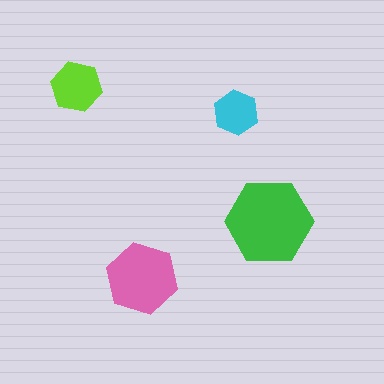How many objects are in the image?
There are 4 objects in the image.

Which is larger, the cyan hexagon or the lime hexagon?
The lime one.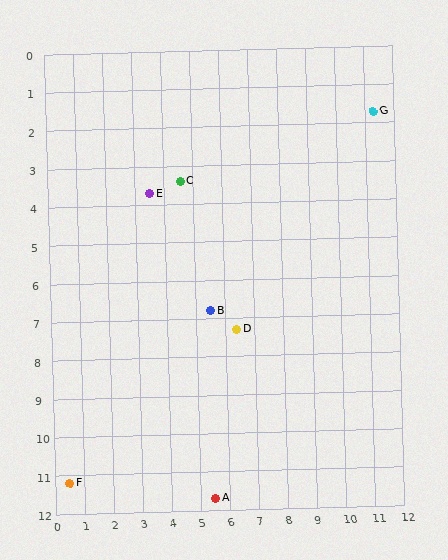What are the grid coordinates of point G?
Point G is at approximately (11.3, 1.7).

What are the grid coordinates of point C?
Point C is at approximately (4.6, 3.4).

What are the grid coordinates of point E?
Point E is at approximately (3.5, 3.7).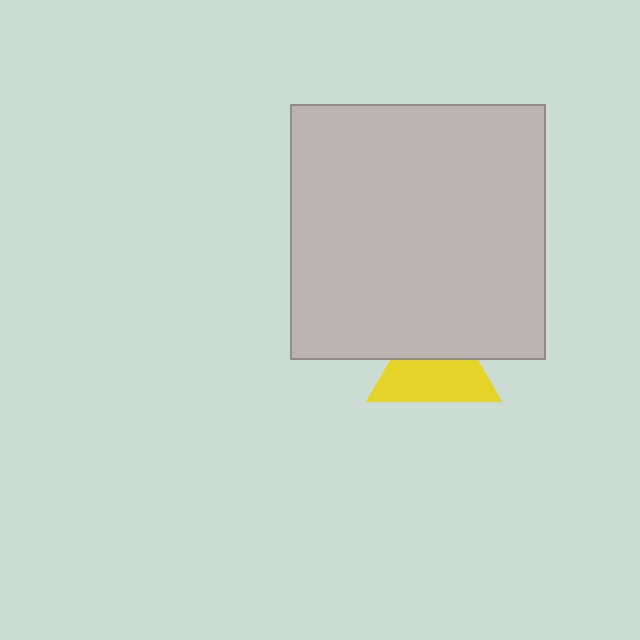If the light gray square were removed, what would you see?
You would see the complete yellow triangle.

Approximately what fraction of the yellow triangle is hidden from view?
Roughly 41% of the yellow triangle is hidden behind the light gray square.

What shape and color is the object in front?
The object in front is a light gray square.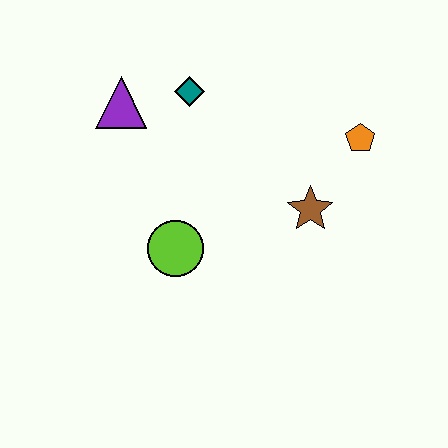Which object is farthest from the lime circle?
The orange pentagon is farthest from the lime circle.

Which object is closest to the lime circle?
The brown star is closest to the lime circle.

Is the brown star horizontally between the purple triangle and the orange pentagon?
Yes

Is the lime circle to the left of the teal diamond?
Yes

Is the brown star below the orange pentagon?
Yes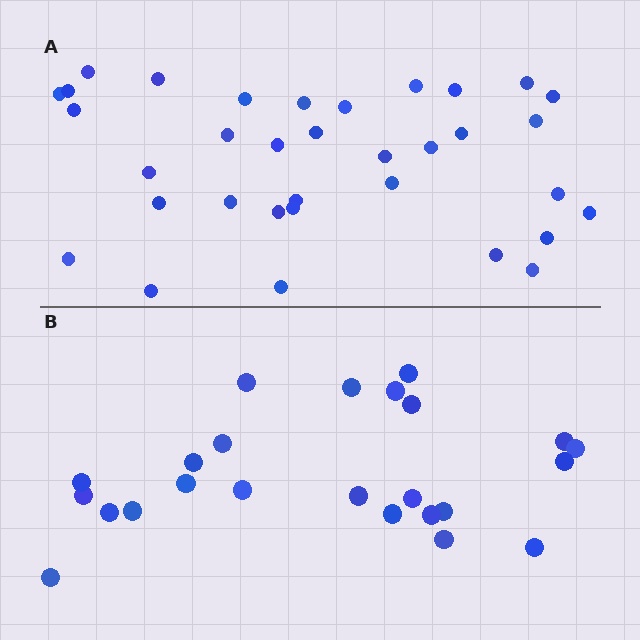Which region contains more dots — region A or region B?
Region A (the top region) has more dots.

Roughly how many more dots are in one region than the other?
Region A has roughly 10 or so more dots than region B.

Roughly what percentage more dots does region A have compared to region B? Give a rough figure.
About 40% more.